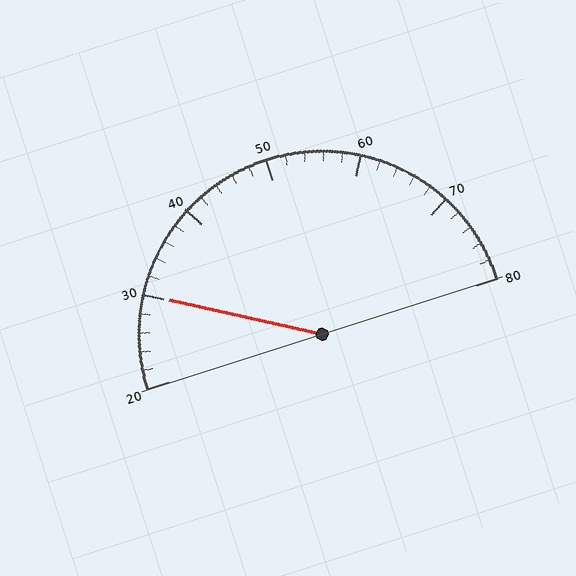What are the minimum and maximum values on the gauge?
The gauge ranges from 20 to 80.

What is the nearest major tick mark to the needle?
The nearest major tick mark is 30.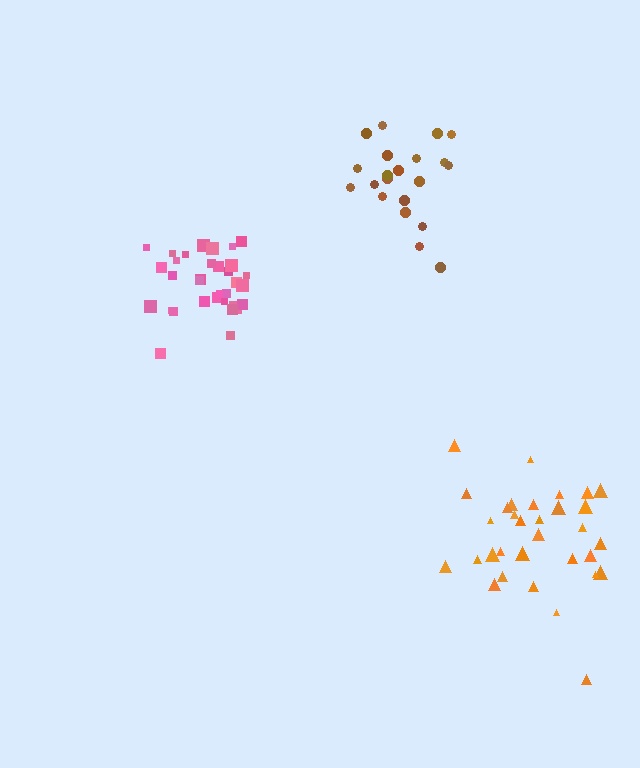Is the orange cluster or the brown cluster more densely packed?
Brown.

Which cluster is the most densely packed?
Pink.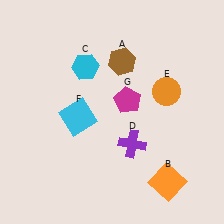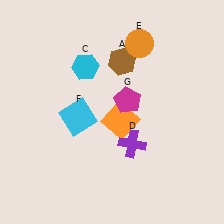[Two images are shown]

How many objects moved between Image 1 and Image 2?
2 objects moved between the two images.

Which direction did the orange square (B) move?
The orange square (B) moved up.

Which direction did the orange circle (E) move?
The orange circle (E) moved up.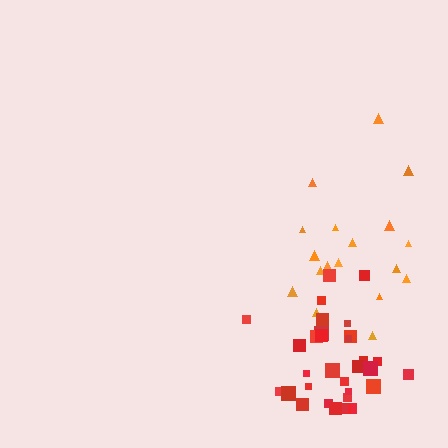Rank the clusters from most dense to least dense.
red, orange.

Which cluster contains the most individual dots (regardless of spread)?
Red (32).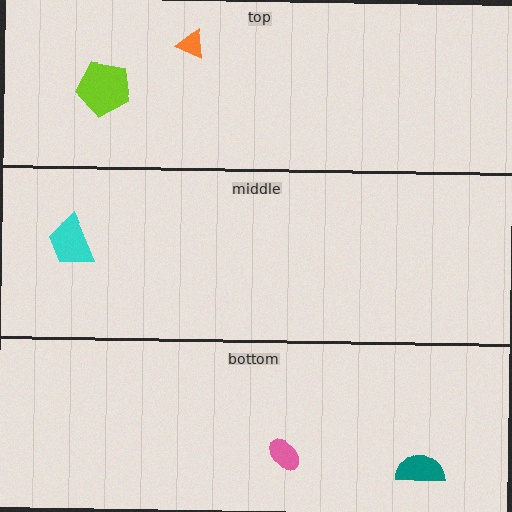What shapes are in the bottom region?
The teal semicircle, the pink ellipse.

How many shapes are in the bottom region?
2.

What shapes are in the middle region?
The cyan trapezoid.